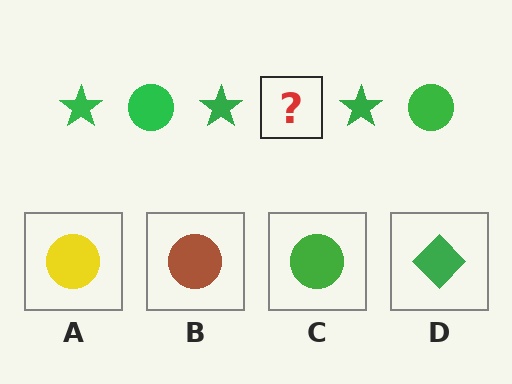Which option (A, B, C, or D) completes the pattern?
C.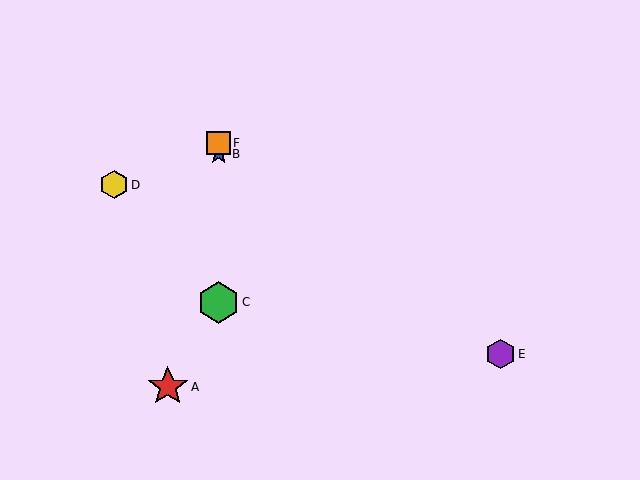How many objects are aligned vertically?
3 objects (B, C, F) are aligned vertically.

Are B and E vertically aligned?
No, B is at x≈219 and E is at x≈501.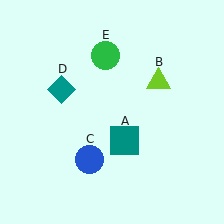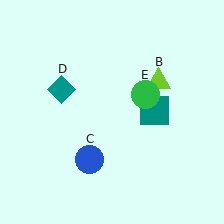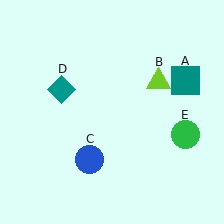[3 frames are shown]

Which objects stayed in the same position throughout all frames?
Lime triangle (object B) and blue circle (object C) and teal diamond (object D) remained stationary.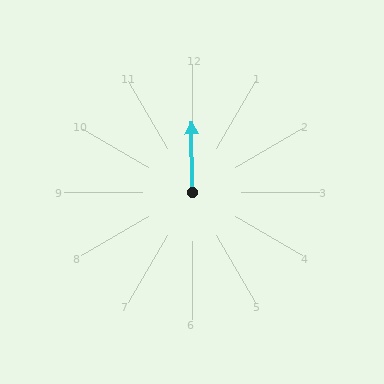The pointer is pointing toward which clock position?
Roughly 12 o'clock.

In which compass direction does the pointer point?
North.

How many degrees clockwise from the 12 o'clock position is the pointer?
Approximately 360 degrees.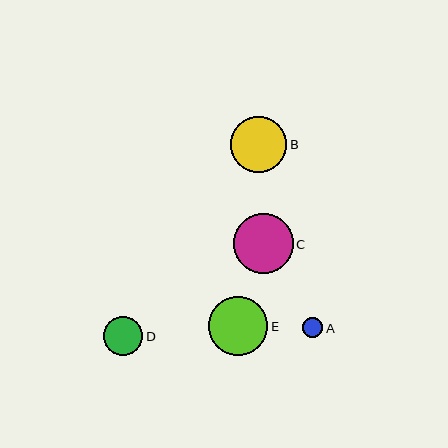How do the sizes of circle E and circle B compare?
Circle E and circle B are approximately the same size.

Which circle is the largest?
Circle C is the largest with a size of approximately 60 pixels.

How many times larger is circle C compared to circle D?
Circle C is approximately 1.5 times the size of circle D.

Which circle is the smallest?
Circle A is the smallest with a size of approximately 20 pixels.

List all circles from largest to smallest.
From largest to smallest: C, E, B, D, A.